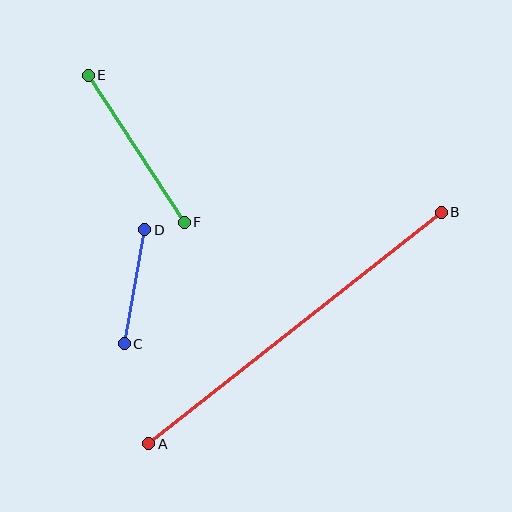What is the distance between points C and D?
The distance is approximately 116 pixels.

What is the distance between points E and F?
The distance is approximately 176 pixels.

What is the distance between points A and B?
The distance is approximately 373 pixels.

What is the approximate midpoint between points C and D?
The midpoint is at approximately (134, 287) pixels.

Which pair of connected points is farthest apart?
Points A and B are farthest apart.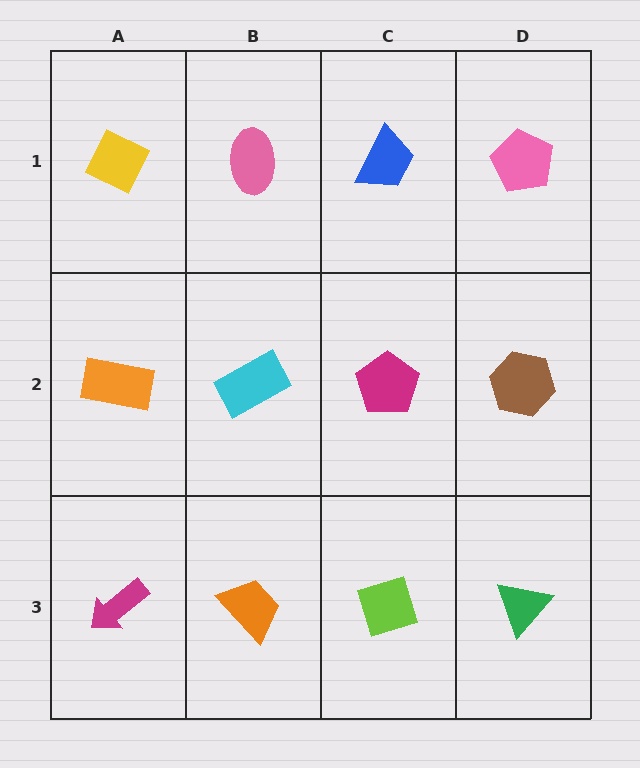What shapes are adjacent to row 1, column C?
A magenta pentagon (row 2, column C), a pink ellipse (row 1, column B), a pink pentagon (row 1, column D).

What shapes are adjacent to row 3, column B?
A cyan rectangle (row 2, column B), a magenta arrow (row 3, column A), a lime diamond (row 3, column C).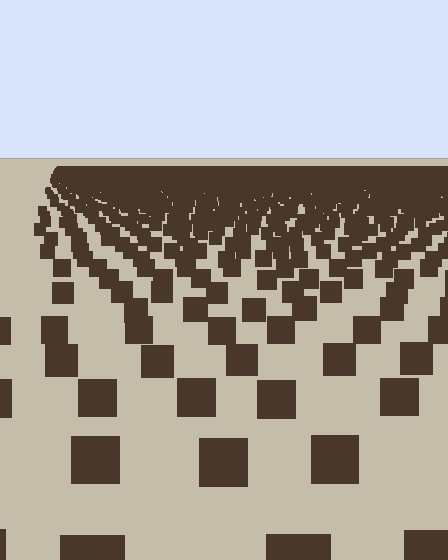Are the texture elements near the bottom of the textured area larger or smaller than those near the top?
Larger. Near the bottom, elements are closer to the viewer and appear at a bigger on-screen size.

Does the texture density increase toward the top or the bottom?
Density increases toward the top.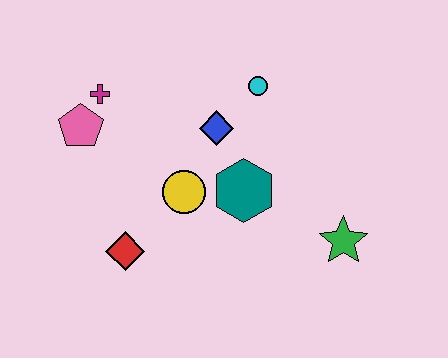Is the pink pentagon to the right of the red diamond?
No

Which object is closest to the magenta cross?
The pink pentagon is closest to the magenta cross.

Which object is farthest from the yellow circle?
The green star is farthest from the yellow circle.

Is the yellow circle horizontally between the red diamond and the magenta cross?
No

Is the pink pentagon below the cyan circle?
Yes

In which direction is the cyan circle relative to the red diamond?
The cyan circle is above the red diamond.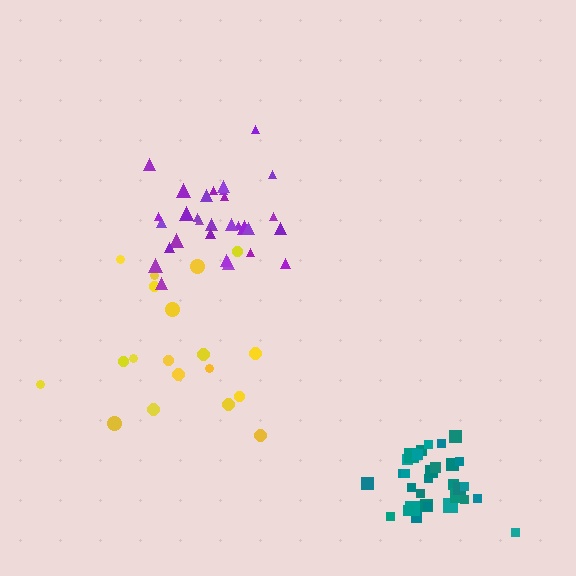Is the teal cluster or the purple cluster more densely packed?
Teal.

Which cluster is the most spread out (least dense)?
Yellow.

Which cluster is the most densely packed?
Teal.